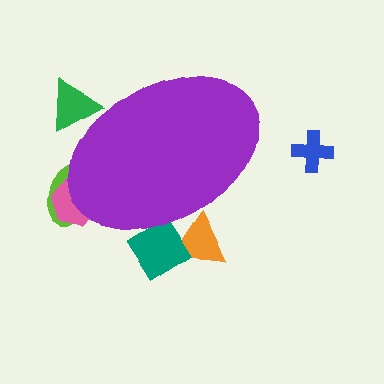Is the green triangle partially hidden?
Yes, the green triangle is partially hidden behind the purple ellipse.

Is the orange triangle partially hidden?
Yes, the orange triangle is partially hidden behind the purple ellipse.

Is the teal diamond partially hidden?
Yes, the teal diamond is partially hidden behind the purple ellipse.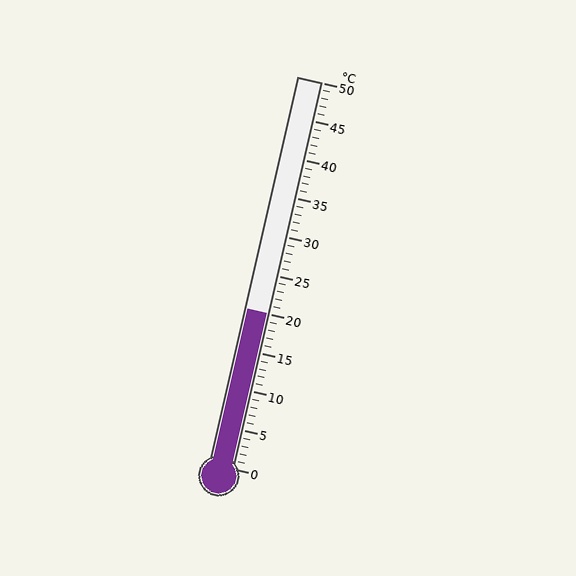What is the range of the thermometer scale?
The thermometer scale ranges from 0°C to 50°C.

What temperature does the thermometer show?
The thermometer shows approximately 20°C.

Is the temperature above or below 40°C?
The temperature is below 40°C.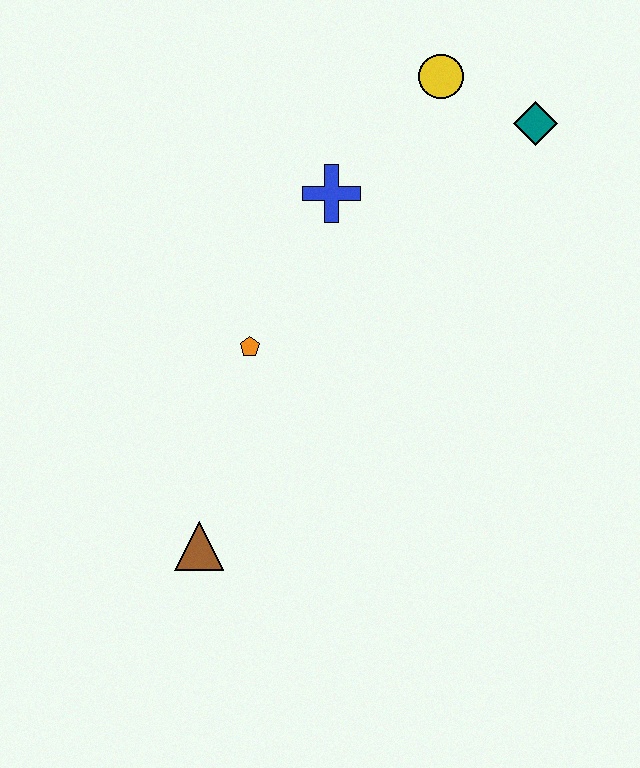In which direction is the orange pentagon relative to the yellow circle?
The orange pentagon is below the yellow circle.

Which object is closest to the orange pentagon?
The blue cross is closest to the orange pentagon.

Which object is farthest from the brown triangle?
The teal diamond is farthest from the brown triangle.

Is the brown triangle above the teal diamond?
No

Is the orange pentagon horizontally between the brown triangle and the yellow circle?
Yes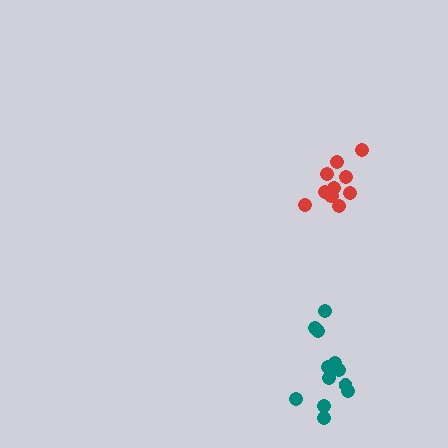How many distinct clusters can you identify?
There are 2 distinct clusters.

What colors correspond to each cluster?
The clusters are colored: teal, red.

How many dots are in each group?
Group 1: 12 dots, Group 2: 11 dots (23 total).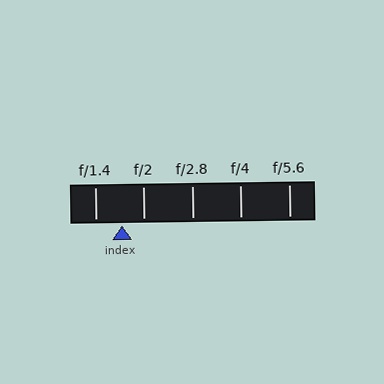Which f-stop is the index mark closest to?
The index mark is closest to f/2.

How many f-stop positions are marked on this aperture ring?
There are 5 f-stop positions marked.